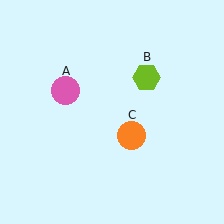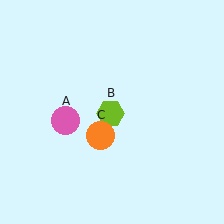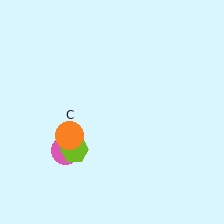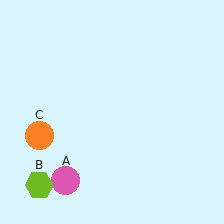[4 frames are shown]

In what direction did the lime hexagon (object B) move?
The lime hexagon (object B) moved down and to the left.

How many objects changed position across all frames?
3 objects changed position: pink circle (object A), lime hexagon (object B), orange circle (object C).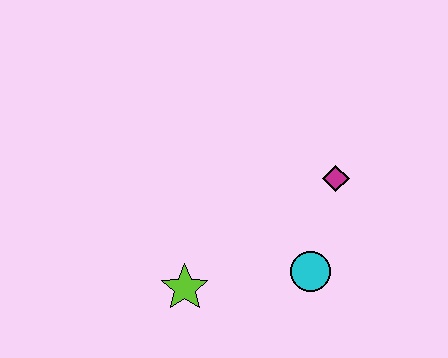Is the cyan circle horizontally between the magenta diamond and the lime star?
Yes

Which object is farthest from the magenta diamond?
The lime star is farthest from the magenta diamond.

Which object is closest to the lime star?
The cyan circle is closest to the lime star.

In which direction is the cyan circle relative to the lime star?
The cyan circle is to the right of the lime star.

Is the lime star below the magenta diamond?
Yes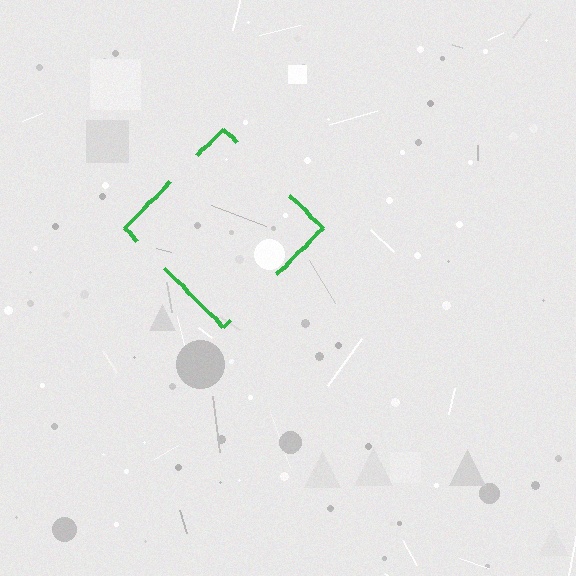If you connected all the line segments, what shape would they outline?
They would outline a diamond.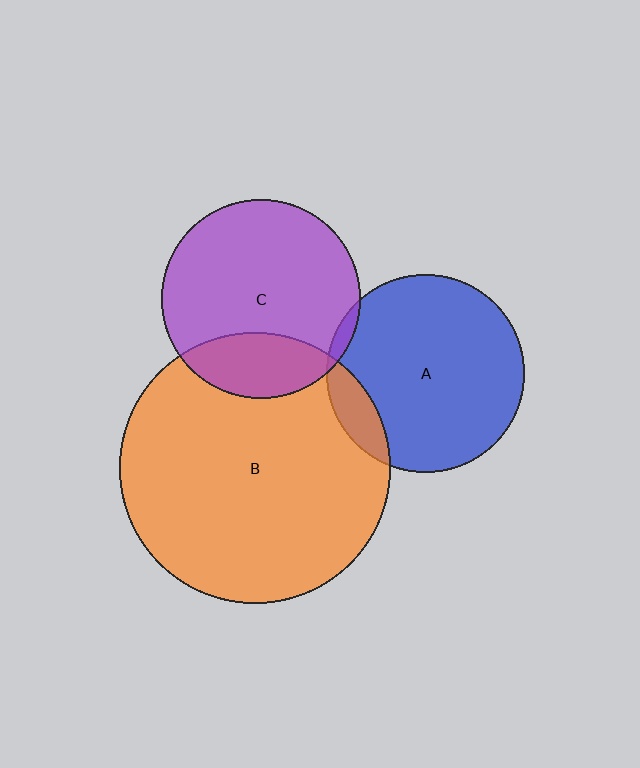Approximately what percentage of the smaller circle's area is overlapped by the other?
Approximately 25%.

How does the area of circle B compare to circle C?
Approximately 1.8 times.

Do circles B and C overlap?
Yes.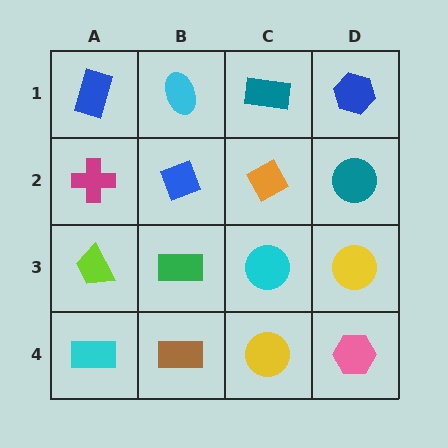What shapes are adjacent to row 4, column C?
A cyan circle (row 3, column C), a brown rectangle (row 4, column B), a pink hexagon (row 4, column D).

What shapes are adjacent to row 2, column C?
A teal rectangle (row 1, column C), a cyan circle (row 3, column C), a blue diamond (row 2, column B), a teal circle (row 2, column D).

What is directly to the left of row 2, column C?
A blue diamond.